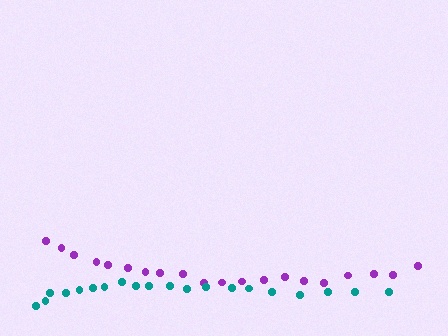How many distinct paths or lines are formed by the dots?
There are 2 distinct paths.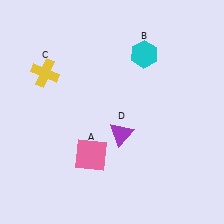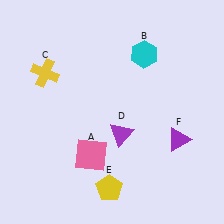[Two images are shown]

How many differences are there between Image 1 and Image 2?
There are 2 differences between the two images.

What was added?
A yellow pentagon (E), a purple triangle (F) were added in Image 2.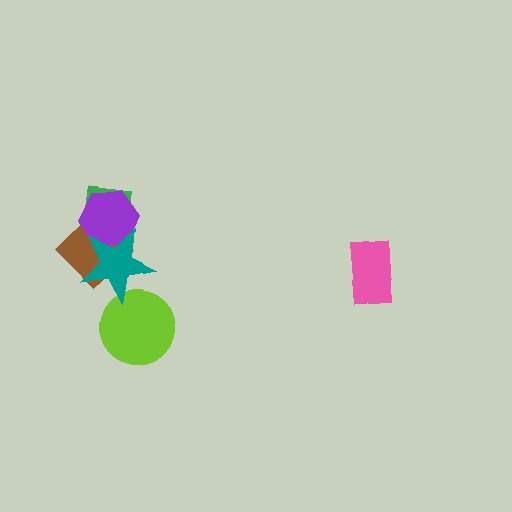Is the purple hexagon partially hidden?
Yes, it is partially covered by another shape.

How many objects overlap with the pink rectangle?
0 objects overlap with the pink rectangle.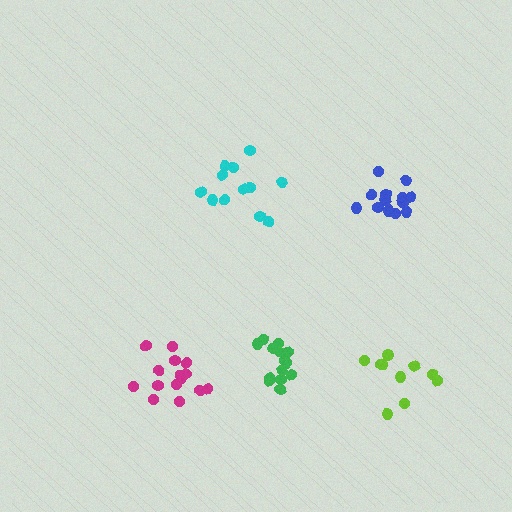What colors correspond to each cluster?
The clusters are colored: green, cyan, blue, magenta, lime.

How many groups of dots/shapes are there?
There are 5 groups.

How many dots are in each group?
Group 1: 15 dots, Group 2: 12 dots, Group 3: 14 dots, Group 4: 15 dots, Group 5: 10 dots (66 total).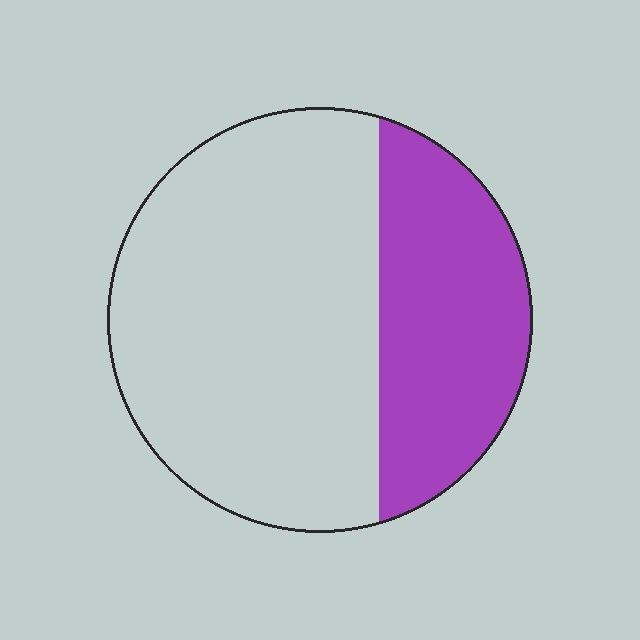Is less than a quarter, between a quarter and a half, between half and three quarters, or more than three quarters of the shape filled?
Between a quarter and a half.